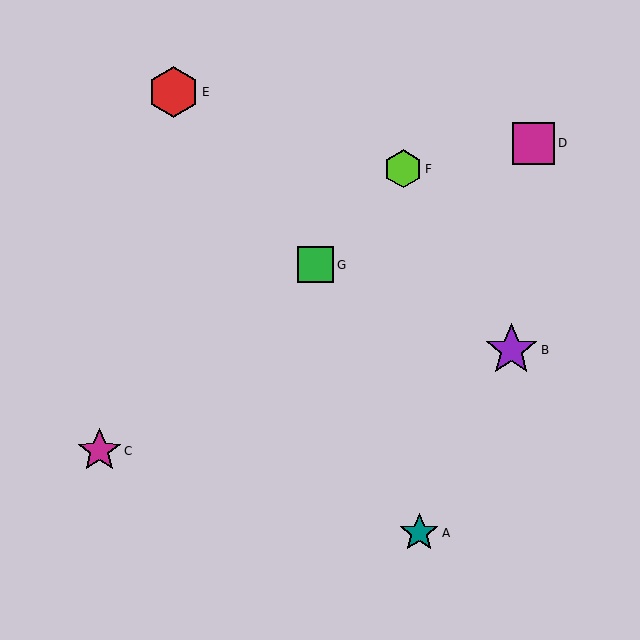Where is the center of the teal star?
The center of the teal star is at (419, 533).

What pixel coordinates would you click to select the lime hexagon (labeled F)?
Click at (403, 169) to select the lime hexagon F.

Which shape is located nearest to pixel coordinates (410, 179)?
The lime hexagon (labeled F) at (403, 169) is nearest to that location.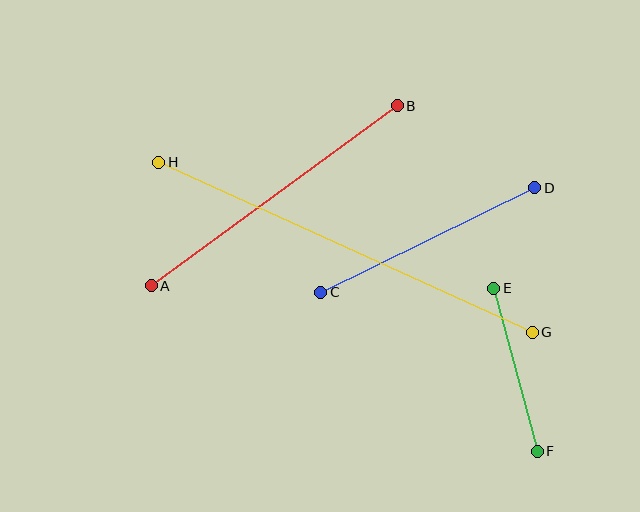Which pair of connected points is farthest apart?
Points G and H are farthest apart.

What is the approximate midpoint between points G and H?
The midpoint is at approximately (345, 247) pixels.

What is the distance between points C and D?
The distance is approximately 238 pixels.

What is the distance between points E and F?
The distance is approximately 169 pixels.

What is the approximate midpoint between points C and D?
The midpoint is at approximately (428, 240) pixels.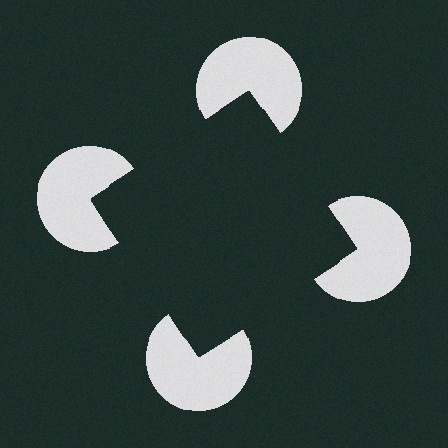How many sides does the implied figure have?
4 sides.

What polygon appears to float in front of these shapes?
An illusory square — its edges are inferred from the aligned wedge cuts in the pac-man discs, not physically drawn.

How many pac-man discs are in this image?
There are 4 — one at each vertex of the illusory square.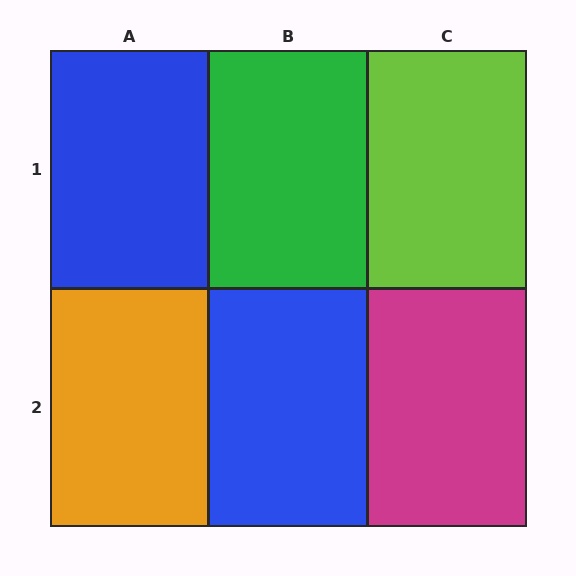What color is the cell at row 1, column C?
Lime.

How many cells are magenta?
1 cell is magenta.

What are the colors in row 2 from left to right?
Orange, blue, magenta.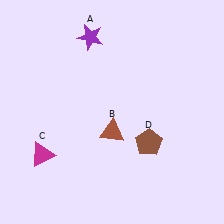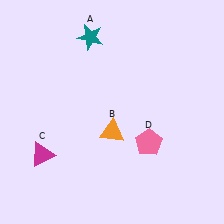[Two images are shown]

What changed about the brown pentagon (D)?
In Image 1, D is brown. In Image 2, it changed to pink.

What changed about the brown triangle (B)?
In Image 1, B is brown. In Image 2, it changed to orange.